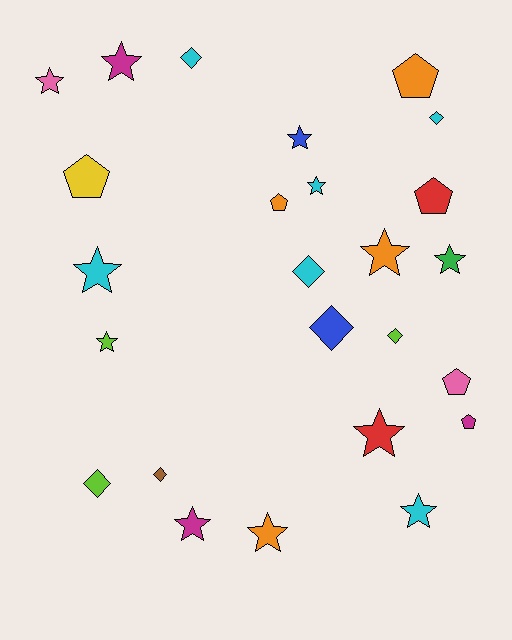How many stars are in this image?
There are 12 stars.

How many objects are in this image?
There are 25 objects.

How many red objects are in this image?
There are 2 red objects.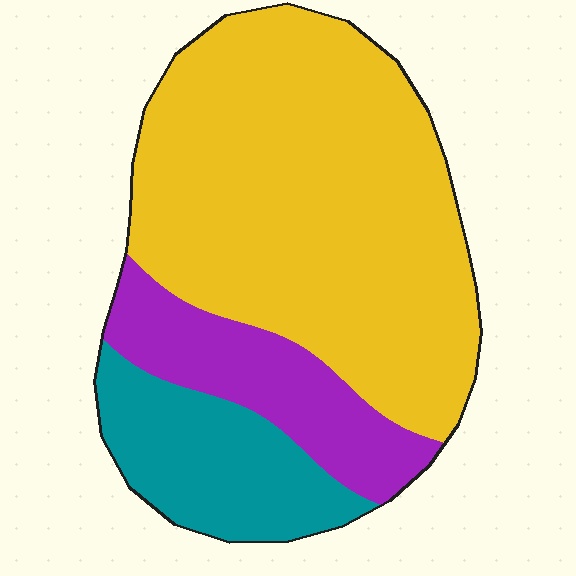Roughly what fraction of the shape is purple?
Purple covers about 20% of the shape.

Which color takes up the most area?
Yellow, at roughly 65%.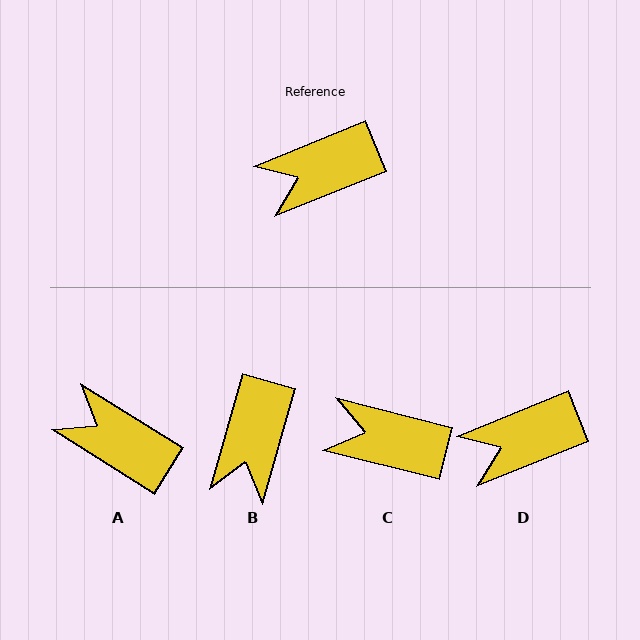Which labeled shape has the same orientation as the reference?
D.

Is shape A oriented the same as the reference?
No, it is off by about 54 degrees.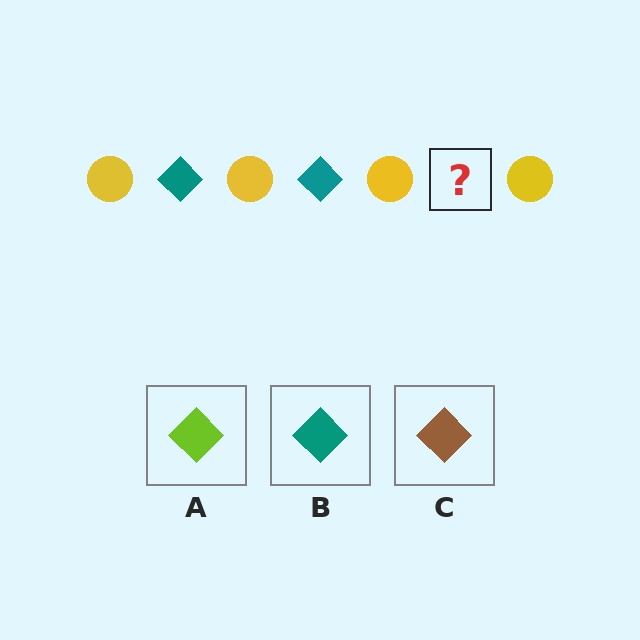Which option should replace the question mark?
Option B.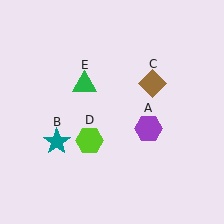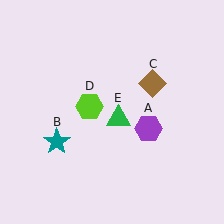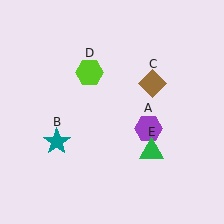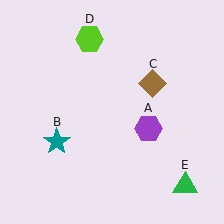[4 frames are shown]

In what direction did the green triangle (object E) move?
The green triangle (object E) moved down and to the right.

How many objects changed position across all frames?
2 objects changed position: lime hexagon (object D), green triangle (object E).